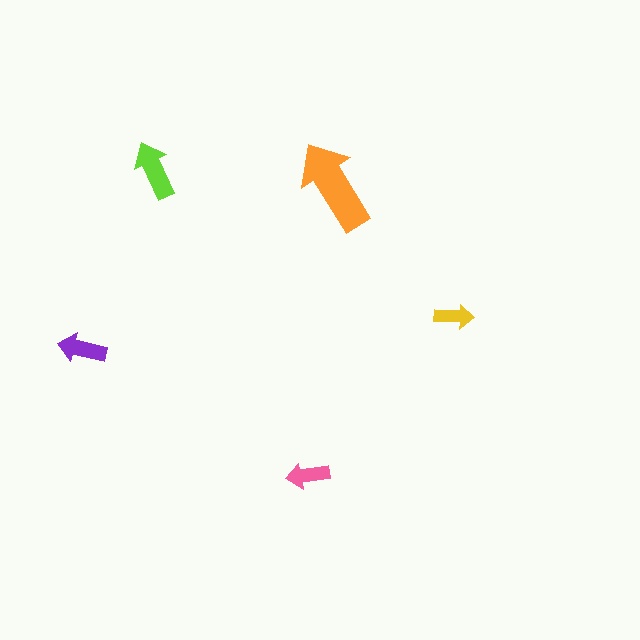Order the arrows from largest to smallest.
the orange one, the lime one, the purple one, the pink one, the yellow one.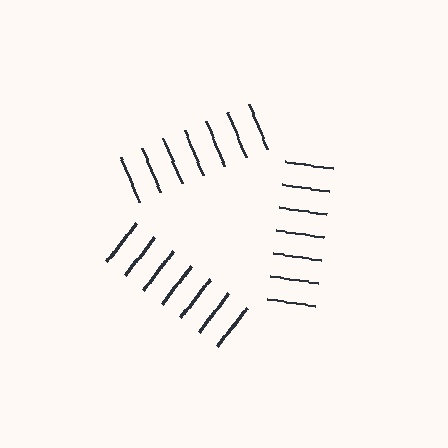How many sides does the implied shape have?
3 sides — the line-ends trace a triangle.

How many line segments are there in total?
21 — 7 along each of the 3 edges.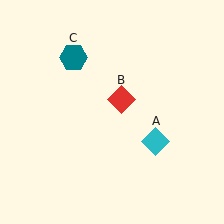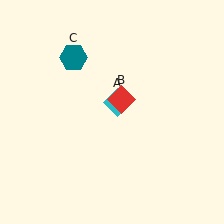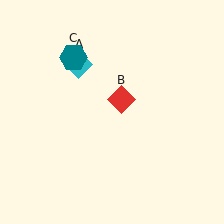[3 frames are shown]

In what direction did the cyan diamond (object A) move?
The cyan diamond (object A) moved up and to the left.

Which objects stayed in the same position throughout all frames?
Red diamond (object B) and teal hexagon (object C) remained stationary.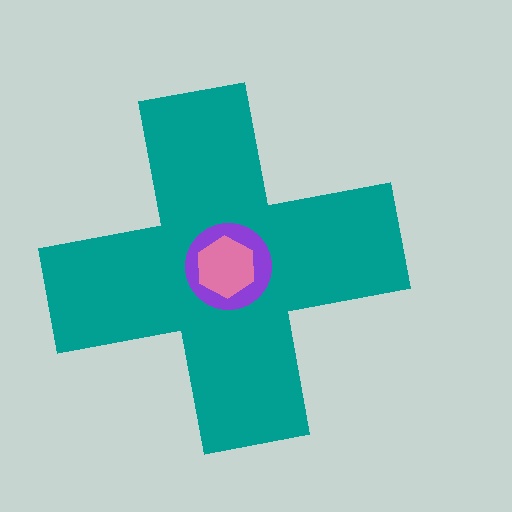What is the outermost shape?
The teal cross.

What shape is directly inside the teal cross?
The purple circle.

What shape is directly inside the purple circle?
The pink hexagon.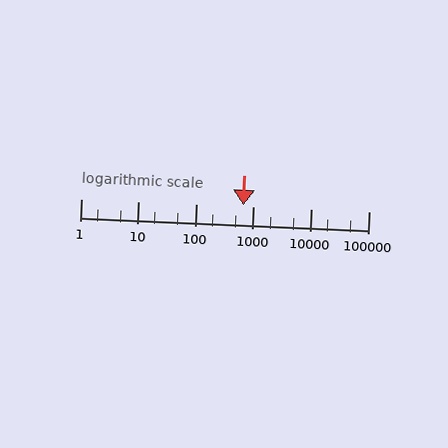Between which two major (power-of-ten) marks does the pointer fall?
The pointer is between 100 and 1000.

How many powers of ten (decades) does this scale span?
The scale spans 5 decades, from 1 to 100000.